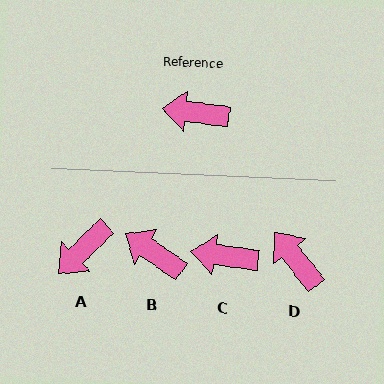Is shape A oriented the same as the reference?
No, it is off by about 52 degrees.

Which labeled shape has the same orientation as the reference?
C.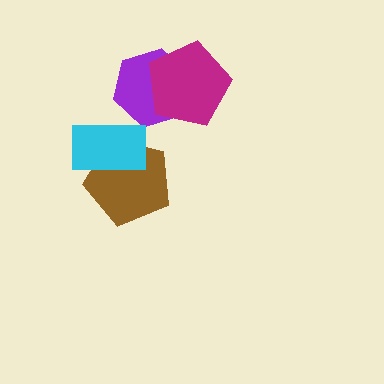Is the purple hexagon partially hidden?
Yes, it is partially covered by another shape.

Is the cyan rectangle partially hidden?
No, no other shape covers it.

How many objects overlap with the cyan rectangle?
1 object overlaps with the cyan rectangle.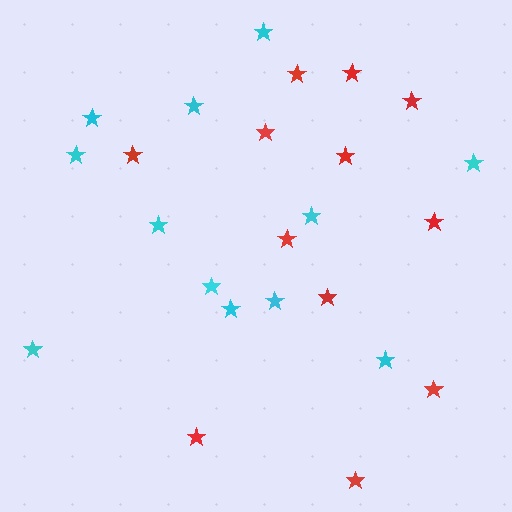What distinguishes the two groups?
There are 2 groups: one group of cyan stars (12) and one group of red stars (12).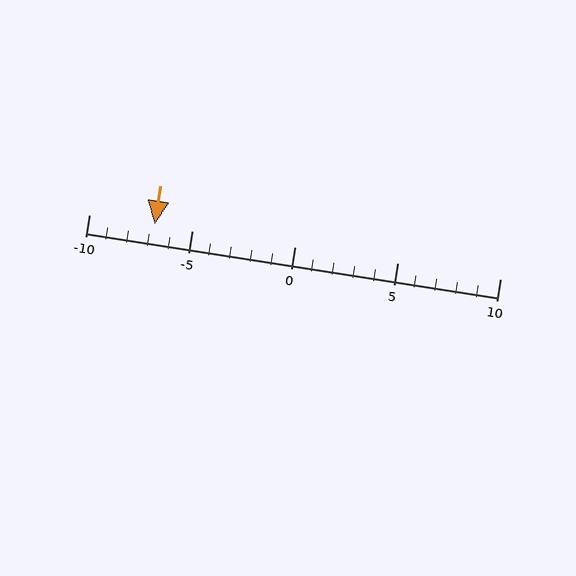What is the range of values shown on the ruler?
The ruler shows values from -10 to 10.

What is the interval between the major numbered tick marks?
The major tick marks are spaced 5 units apart.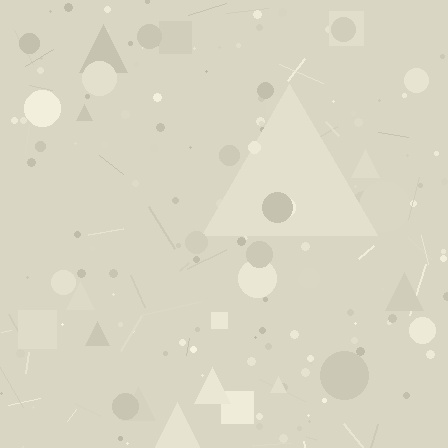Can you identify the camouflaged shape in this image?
The camouflaged shape is a triangle.